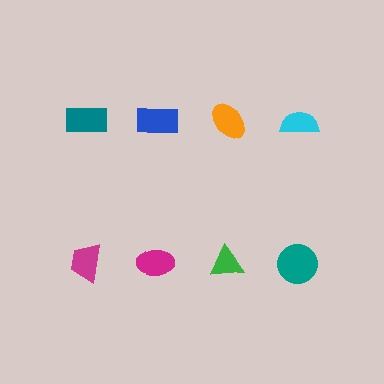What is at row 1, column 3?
An orange ellipse.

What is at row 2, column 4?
A teal circle.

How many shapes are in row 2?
4 shapes.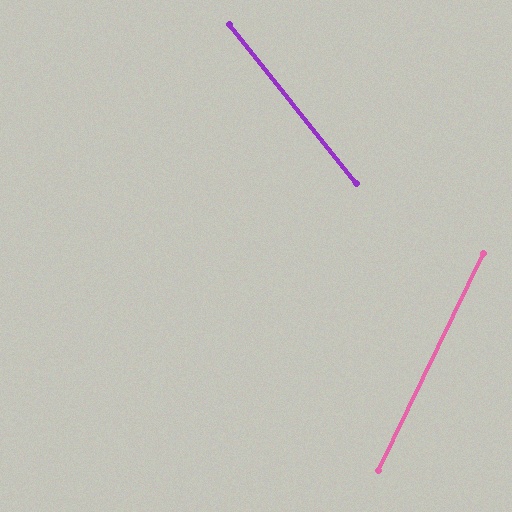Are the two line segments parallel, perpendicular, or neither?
Neither parallel nor perpendicular — they differ by about 64°.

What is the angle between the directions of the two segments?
Approximately 64 degrees.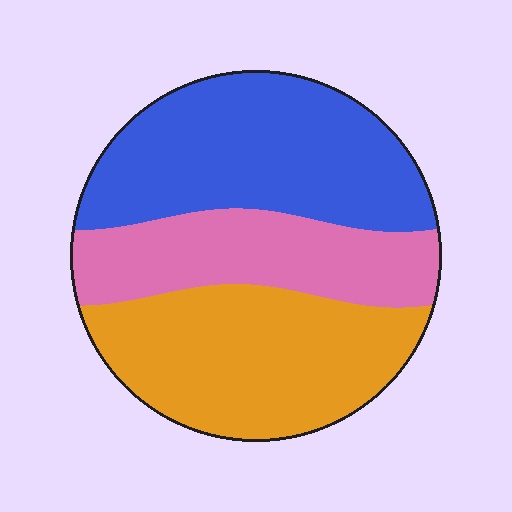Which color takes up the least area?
Pink, at roughly 25%.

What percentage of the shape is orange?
Orange covers 36% of the shape.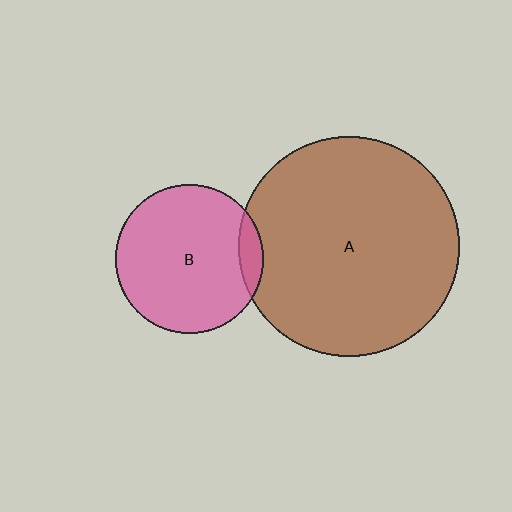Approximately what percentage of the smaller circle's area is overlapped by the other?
Approximately 10%.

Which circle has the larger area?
Circle A (brown).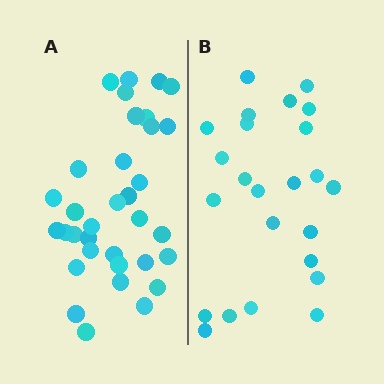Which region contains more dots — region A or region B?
Region A (the left region) has more dots.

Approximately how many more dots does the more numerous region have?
Region A has roughly 10 or so more dots than region B.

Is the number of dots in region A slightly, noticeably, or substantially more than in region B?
Region A has noticeably more, but not dramatically so. The ratio is roughly 1.4 to 1.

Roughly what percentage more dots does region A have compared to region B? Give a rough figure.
About 40% more.